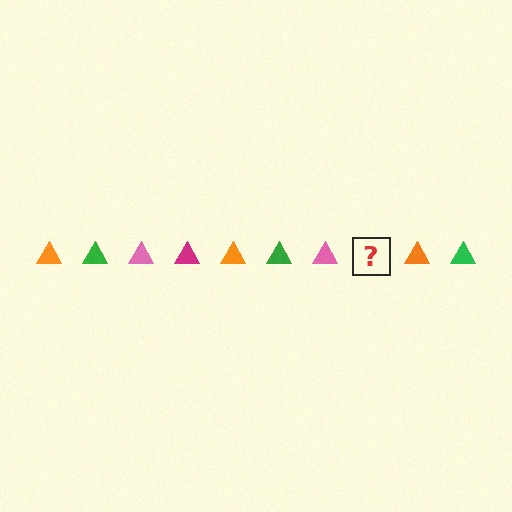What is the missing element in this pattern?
The missing element is a magenta triangle.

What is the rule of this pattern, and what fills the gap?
The rule is that the pattern cycles through orange, green, pink, magenta triangles. The gap should be filled with a magenta triangle.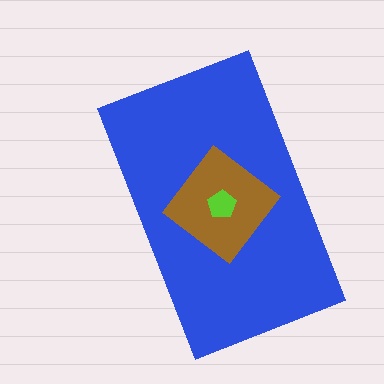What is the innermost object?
The lime pentagon.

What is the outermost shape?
The blue rectangle.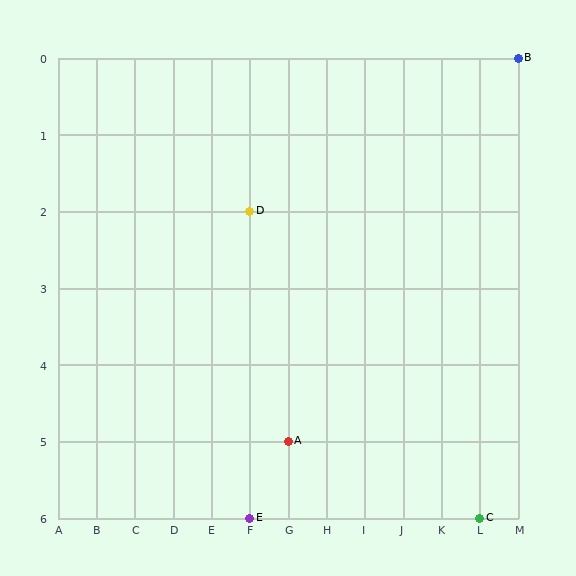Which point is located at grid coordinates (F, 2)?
Point D is at (F, 2).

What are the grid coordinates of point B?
Point B is at grid coordinates (M, 0).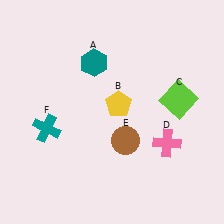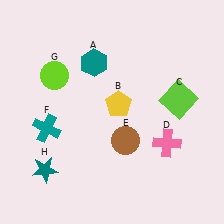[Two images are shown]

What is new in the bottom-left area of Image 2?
A teal star (H) was added in the bottom-left area of Image 2.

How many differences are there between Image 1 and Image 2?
There are 2 differences between the two images.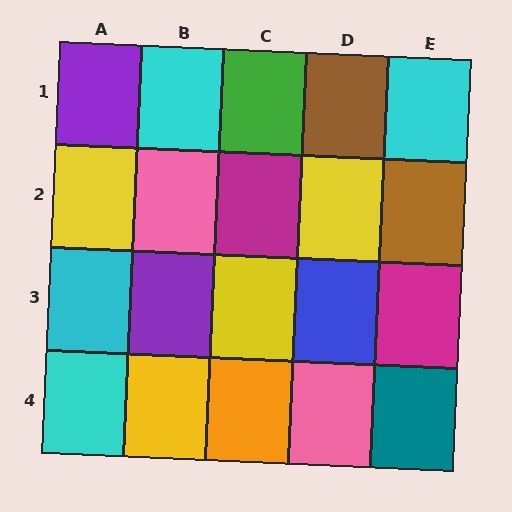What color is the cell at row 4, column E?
Teal.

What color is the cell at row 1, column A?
Purple.